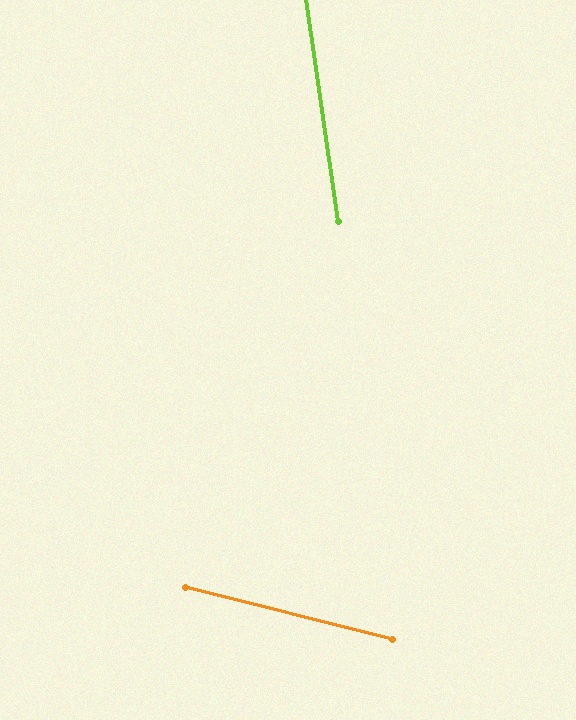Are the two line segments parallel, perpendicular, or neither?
Neither parallel nor perpendicular — they differ by about 68°.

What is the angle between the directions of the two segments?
Approximately 68 degrees.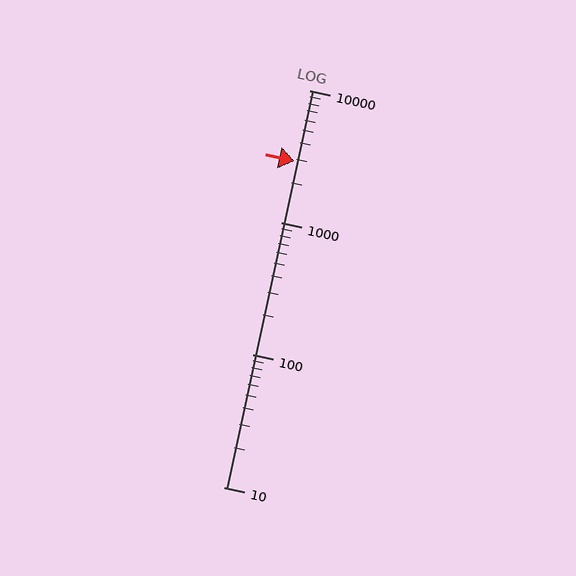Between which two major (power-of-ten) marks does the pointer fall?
The pointer is between 1000 and 10000.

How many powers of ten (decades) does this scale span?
The scale spans 3 decades, from 10 to 10000.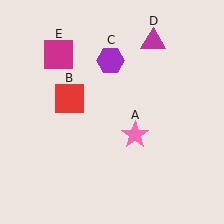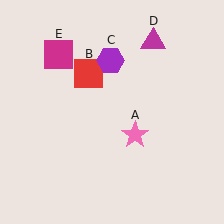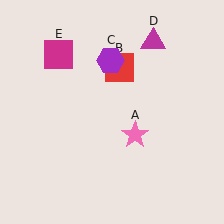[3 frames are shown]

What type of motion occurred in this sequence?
The red square (object B) rotated clockwise around the center of the scene.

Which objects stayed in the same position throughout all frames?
Pink star (object A) and purple hexagon (object C) and magenta triangle (object D) and magenta square (object E) remained stationary.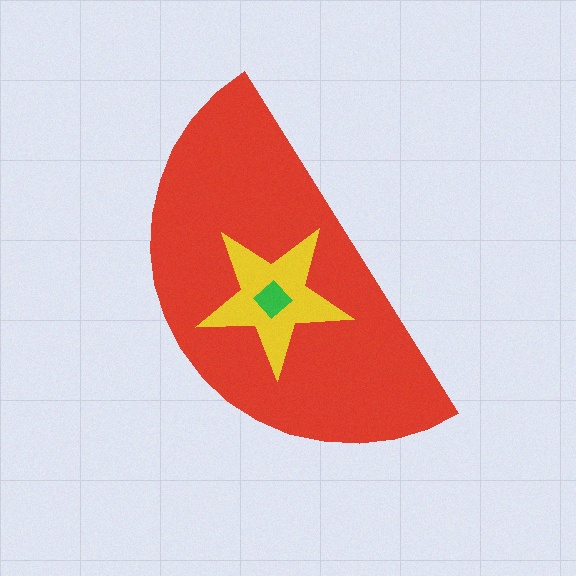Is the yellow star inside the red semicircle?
Yes.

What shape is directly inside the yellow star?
The green diamond.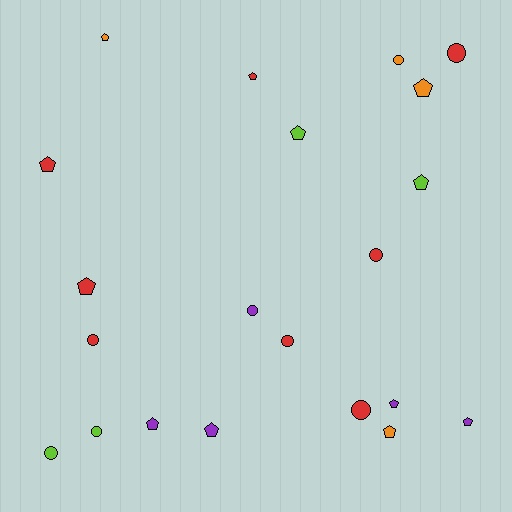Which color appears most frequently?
Red, with 8 objects.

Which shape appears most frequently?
Pentagon, with 12 objects.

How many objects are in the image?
There are 21 objects.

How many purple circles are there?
There is 1 purple circle.